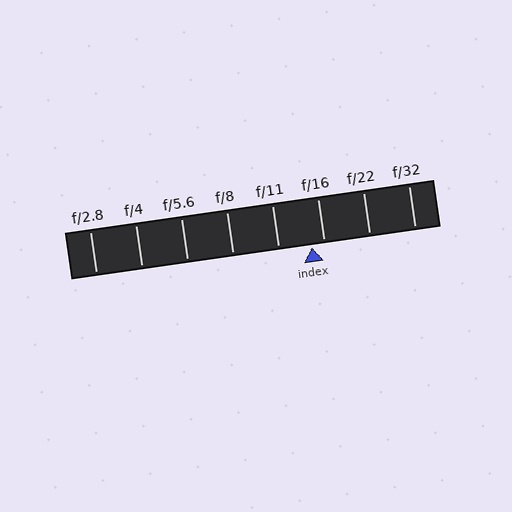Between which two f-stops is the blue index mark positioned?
The index mark is between f/11 and f/16.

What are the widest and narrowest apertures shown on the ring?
The widest aperture shown is f/2.8 and the narrowest is f/32.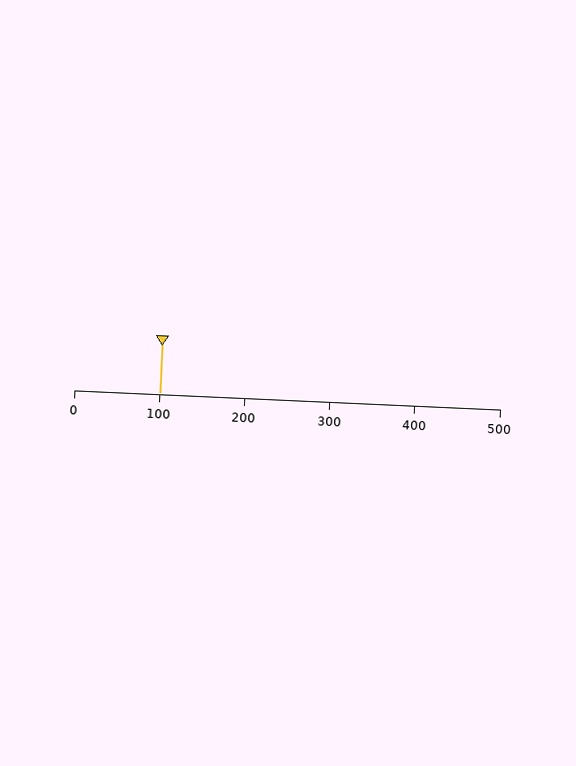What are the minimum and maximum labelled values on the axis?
The axis runs from 0 to 500.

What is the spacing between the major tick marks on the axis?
The major ticks are spaced 100 apart.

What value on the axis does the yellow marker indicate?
The marker indicates approximately 100.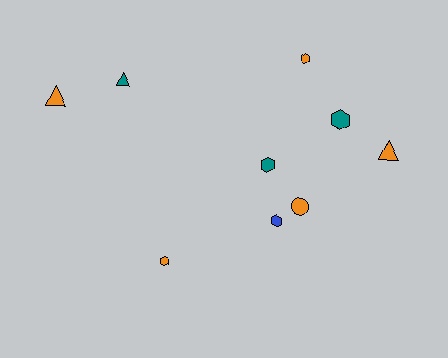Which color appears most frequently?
Orange, with 5 objects.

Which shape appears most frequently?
Hexagon, with 5 objects.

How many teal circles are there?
There are no teal circles.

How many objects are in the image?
There are 9 objects.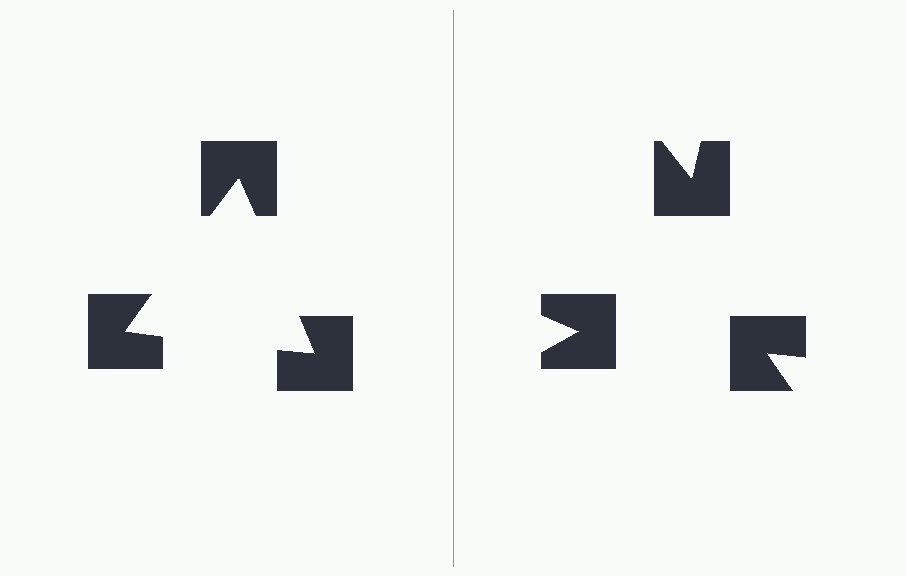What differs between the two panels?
The notched squares are positioned identically on both sides; only the wedge orientations differ. On the left they align to a triangle; on the right they are misaligned.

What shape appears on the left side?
An illusory triangle.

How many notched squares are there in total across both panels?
6 — 3 on each side.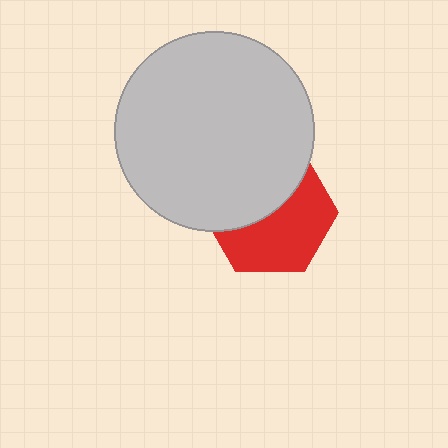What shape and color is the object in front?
The object in front is a light gray circle.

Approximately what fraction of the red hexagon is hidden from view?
Roughly 46% of the red hexagon is hidden behind the light gray circle.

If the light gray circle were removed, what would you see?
You would see the complete red hexagon.